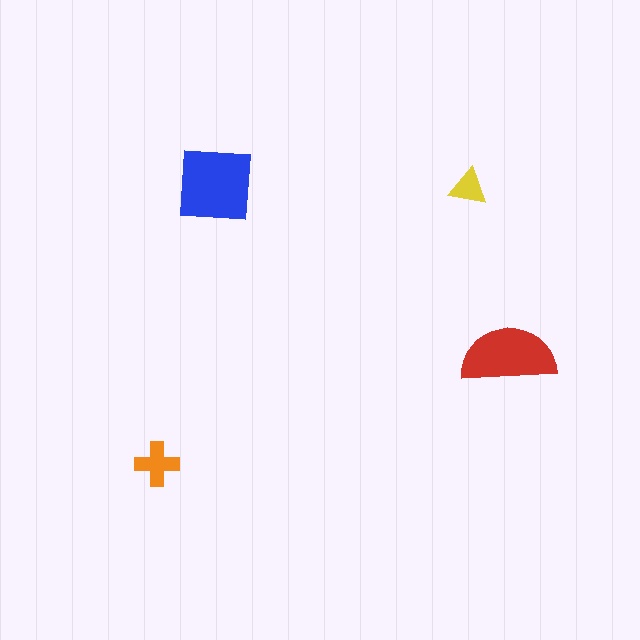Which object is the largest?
The blue square.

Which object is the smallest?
The yellow triangle.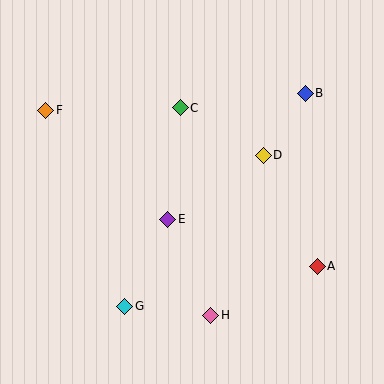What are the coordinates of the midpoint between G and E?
The midpoint between G and E is at (146, 263).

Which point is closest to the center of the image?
Point E at (168, 219) is closest to the center.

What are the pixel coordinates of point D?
Point D is at (263, 155).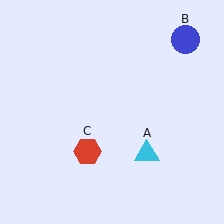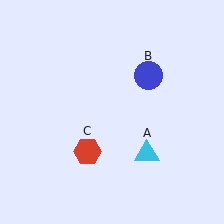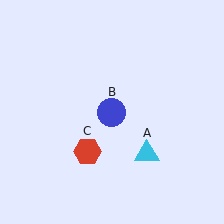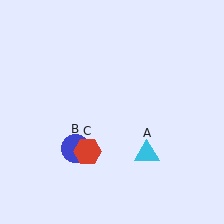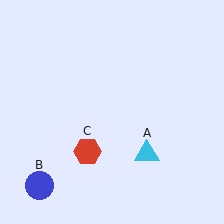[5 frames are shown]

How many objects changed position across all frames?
1 object changed position: blue circle (object B).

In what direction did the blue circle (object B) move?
The blue circle (object B) moved down and to the left.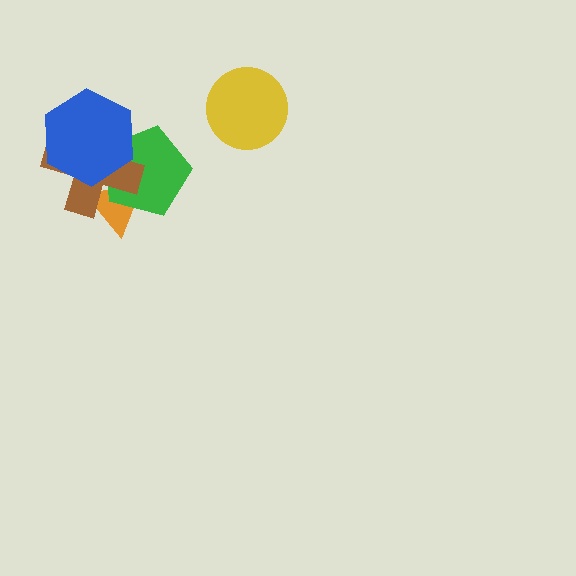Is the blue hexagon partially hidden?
No, no other shape covers it.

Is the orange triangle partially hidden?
Yes, it is partially covered by another shape.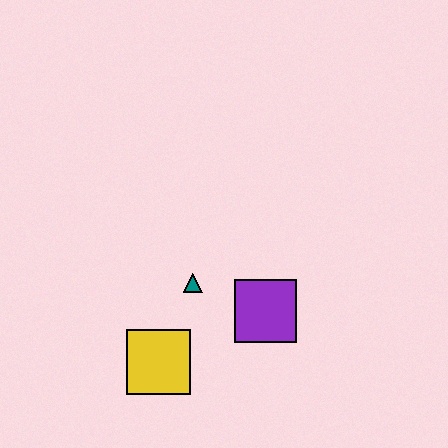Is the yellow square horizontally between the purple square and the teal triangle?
No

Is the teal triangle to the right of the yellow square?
Yes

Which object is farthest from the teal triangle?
The yellow square is farthest from the teal triangle.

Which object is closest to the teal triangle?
The purple square is closest to the teal triangle.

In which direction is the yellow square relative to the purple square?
The yellow square is to the left of the purple square.